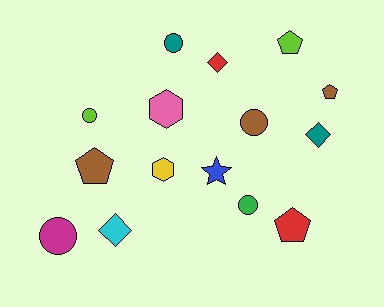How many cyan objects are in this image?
There is 1 cyan object.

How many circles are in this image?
There are 5 circles.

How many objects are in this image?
There are 15 objects.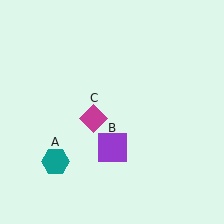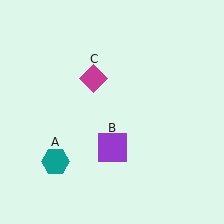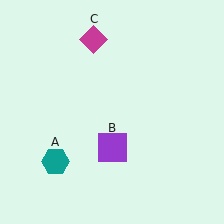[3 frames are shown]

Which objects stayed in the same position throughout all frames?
Teal hexagon (object A) and purple square (object B) remained stationary.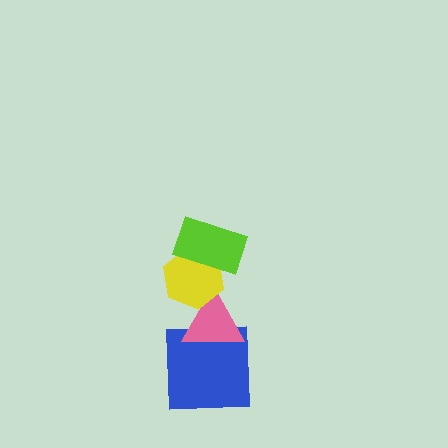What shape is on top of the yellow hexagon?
The lime rectangle is on top of the yellow hexagon.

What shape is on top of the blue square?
The pink triangle is on top of the blue square.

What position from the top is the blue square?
The blue square is 4th from the top.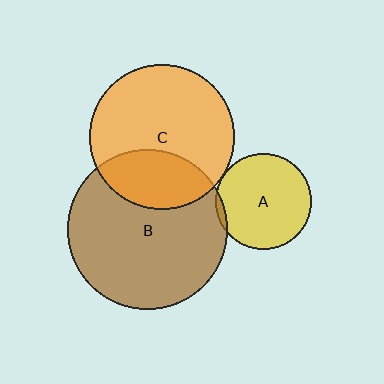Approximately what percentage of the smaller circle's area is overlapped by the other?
Approximately 30%.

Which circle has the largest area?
Circle B (brown).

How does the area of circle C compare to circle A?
Approximately 2.3 times.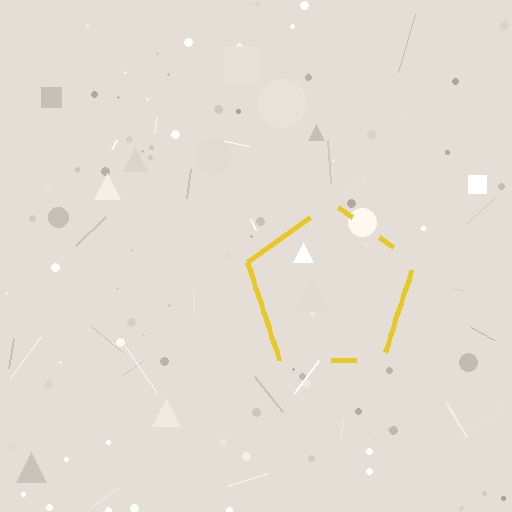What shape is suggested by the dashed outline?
The dashed outline suggests a pentagon.